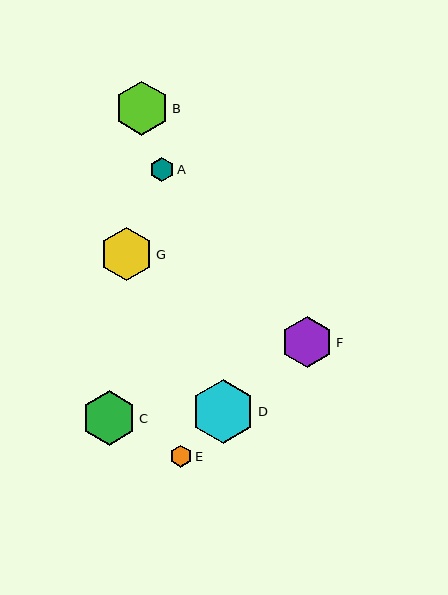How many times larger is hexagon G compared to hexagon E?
Hexagon G is approximately 2.4 times the size of hexagon E.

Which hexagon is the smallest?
Hexagon E is the smallest with a size of approximately 22 pixels.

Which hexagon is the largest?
Hexagon D is the largest with a size of approximately 64 pixels.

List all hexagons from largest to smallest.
From largest to smallest: D, B, C, G, F, A, E.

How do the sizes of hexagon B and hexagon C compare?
Hexagon B and hexagon C are approximately the same size.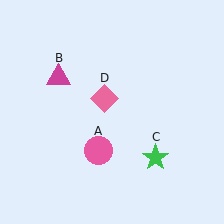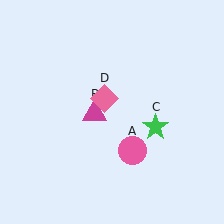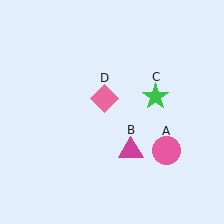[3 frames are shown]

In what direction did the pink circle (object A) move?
The pink circle (object A) moved right.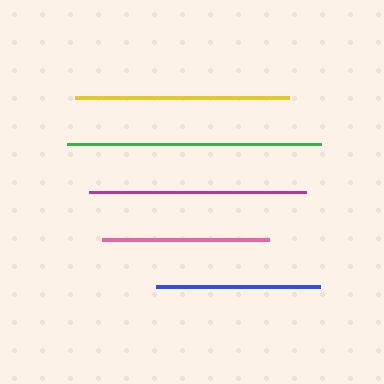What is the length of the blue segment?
The blue segment is approximately 165 pixels long.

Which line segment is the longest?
The green line is the longest at approximately 254 pixels.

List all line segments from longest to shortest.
From longest to shortest: green, magenta, yellow, pink, blue.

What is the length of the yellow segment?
The yellow segment is approximately 214 pixels long.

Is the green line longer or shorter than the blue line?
The green line is longer than the blue line.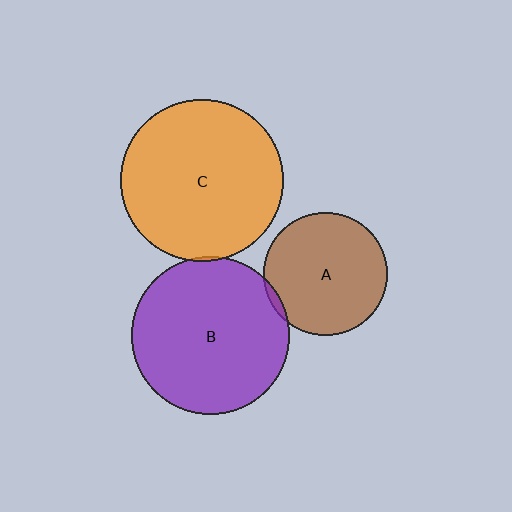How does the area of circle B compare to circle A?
Approximately 1.6 times.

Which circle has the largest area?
Circle C (orange).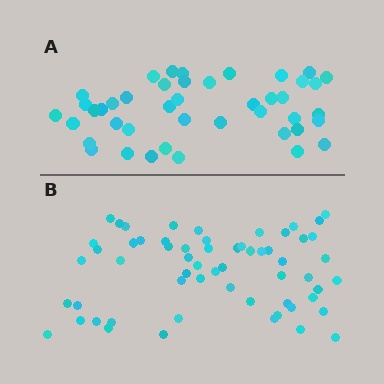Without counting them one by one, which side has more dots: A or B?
Region B (the bottom region) has more dots.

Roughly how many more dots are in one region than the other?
Region B has approximately 15 more dots than region A.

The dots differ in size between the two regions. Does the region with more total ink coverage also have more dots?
No. Region A has more total ink coverage because its dots are larger, but region B actually contains more individual dots. Total area can be misleading — the number of items is what matters here.